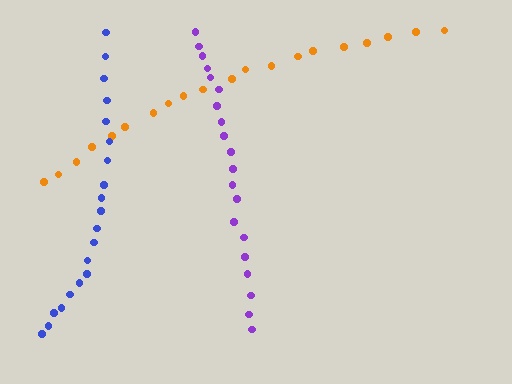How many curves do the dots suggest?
There are 3 distinct paths.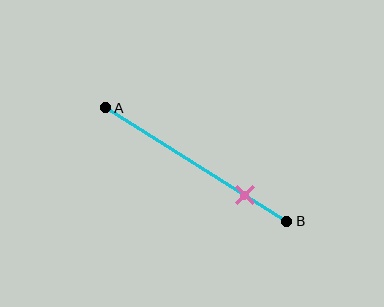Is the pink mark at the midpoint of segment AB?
No, the mark is at about 75% from A, not at the 50% midpoint.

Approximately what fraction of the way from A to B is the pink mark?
The pink mark is approximately 75% of the way from A to B.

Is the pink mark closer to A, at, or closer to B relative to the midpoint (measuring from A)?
The pink mark is closer to point B than the midpoint of segment AB.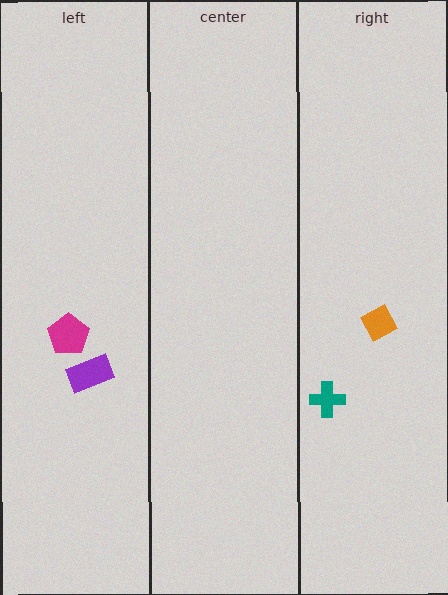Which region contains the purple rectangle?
The left region.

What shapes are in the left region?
The purple rectangle, the magenta pentagon.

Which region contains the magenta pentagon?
The left region.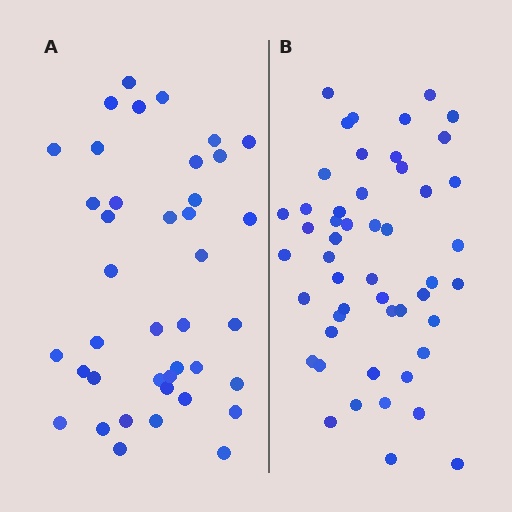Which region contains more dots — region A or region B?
Region B (the right region) has more dots.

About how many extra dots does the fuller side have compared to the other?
Region B has roughly 10 or so more dots than region A.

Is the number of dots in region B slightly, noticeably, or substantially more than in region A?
Region B has noticeably more, but not dramatically so. The ratio is roughly 1.2 to 1.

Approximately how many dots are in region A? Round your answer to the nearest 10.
About 40 dots.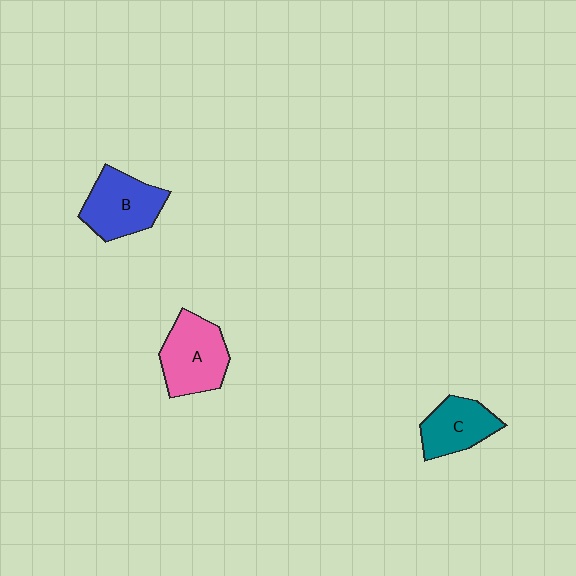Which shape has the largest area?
Shape A (pink).